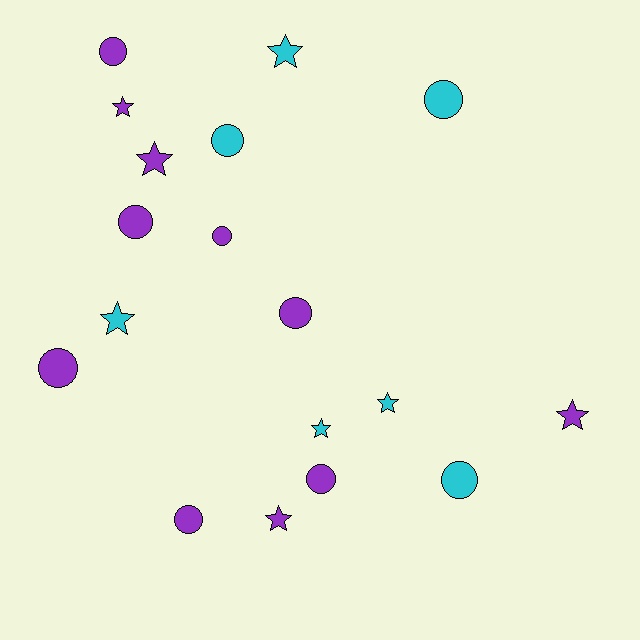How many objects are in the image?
There are 18 objects.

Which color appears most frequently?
Purple, with 11 objects.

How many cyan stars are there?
There are 4 cyan stars.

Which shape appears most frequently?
Circle, with 10 objects.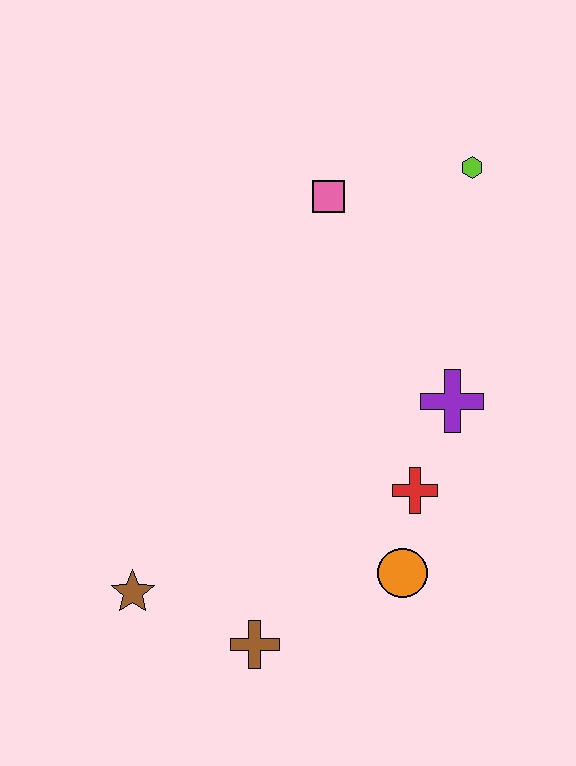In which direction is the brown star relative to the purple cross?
The brown star is to the left of the purple cross.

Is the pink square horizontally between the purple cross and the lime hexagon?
No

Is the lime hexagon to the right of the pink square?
Yes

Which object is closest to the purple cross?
The red cross is closest to the purple cross.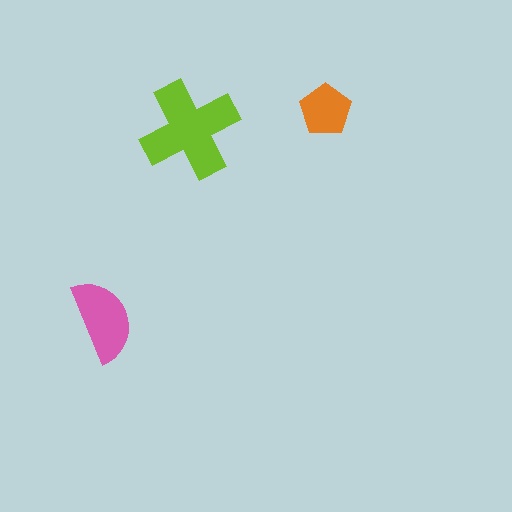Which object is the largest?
The lime cross.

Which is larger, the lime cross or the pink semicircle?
The lime cross.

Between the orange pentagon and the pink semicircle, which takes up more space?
The pink semicircle.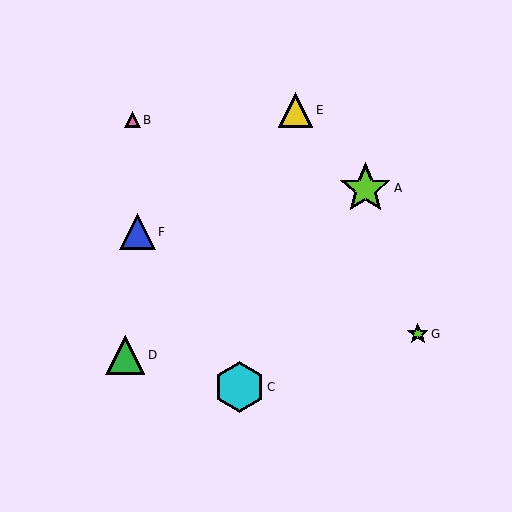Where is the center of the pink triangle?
The center of the pink triangle is at (132, 120).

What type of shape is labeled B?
Shape B is a pink triangle.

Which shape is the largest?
The lime star (labeled A) is the largest.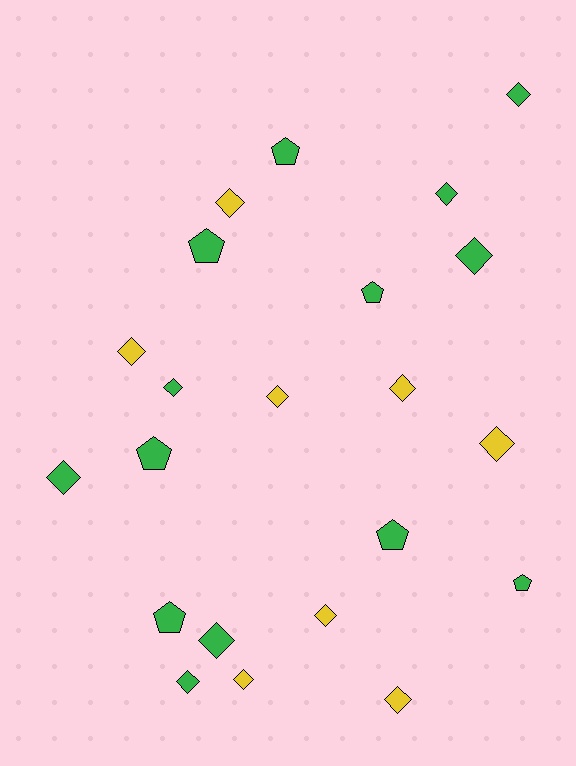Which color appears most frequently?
Green, with 14 objects.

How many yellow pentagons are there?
There are no yellow pentagons.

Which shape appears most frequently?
Diamond, with 15 objects.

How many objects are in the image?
There are 22 objects.